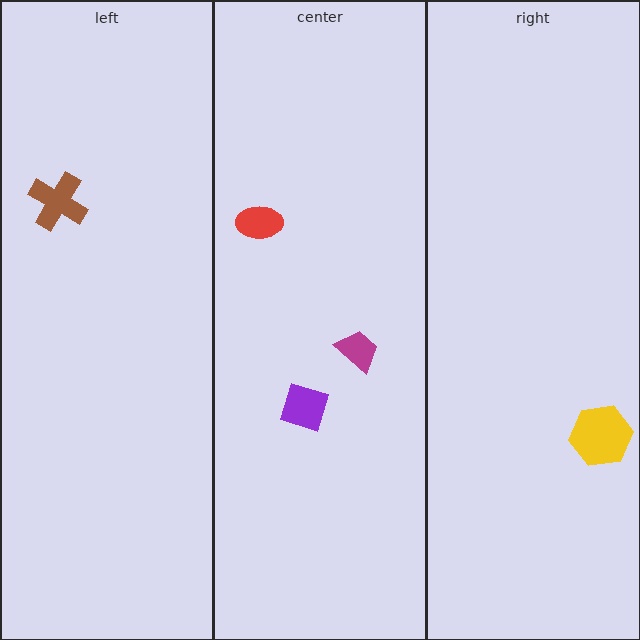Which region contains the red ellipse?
The center region.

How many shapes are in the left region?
1.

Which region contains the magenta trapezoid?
The center region.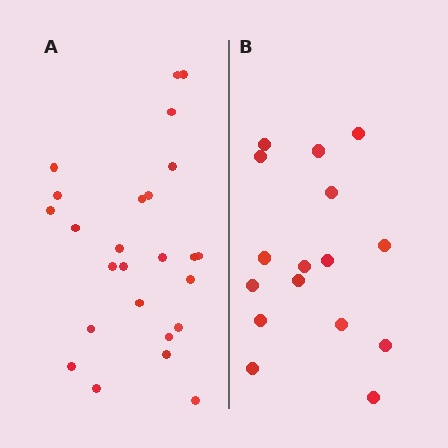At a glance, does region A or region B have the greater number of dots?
Region A (the left region) has more dots.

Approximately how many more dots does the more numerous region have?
Region A has roughly 8 or so more dots than region B.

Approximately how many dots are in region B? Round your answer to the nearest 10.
About 20 dots. (The exact count is 16, which rounds to 20.)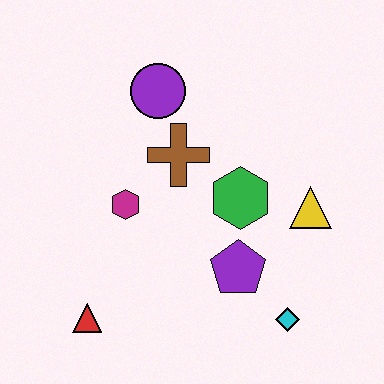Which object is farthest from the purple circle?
The cyan diamond is farthest from the purple circle.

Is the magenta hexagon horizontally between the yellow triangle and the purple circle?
No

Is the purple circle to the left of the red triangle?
No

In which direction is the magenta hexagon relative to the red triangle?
The magenta hexagon is above the red triangle.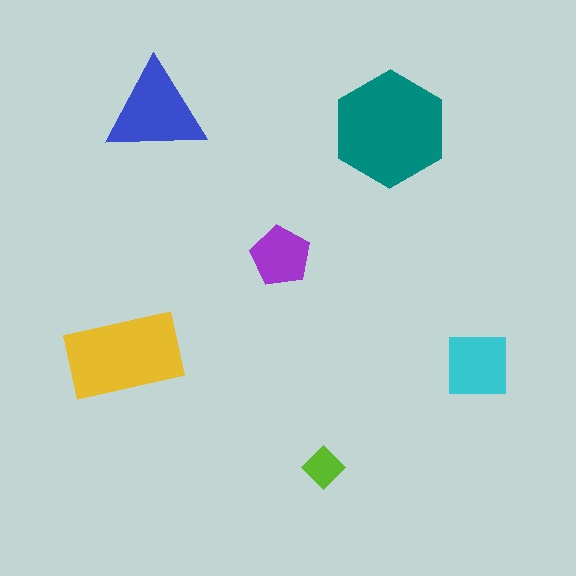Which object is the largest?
The teal hexagon.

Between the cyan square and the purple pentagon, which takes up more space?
The cyan square.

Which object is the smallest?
The lime diamond.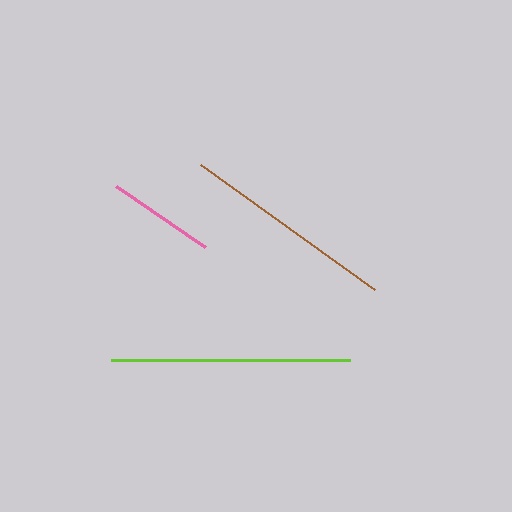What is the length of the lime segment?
The lime segment is approximately 239 pixels long.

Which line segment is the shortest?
The pink line is the shortest at approximately 109 pixels.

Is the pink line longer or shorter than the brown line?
The brown line is longer than the pink line.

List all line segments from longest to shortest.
From longest to shortest: lime, brown, pink.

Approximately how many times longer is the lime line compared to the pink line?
The lime line is approximately 2.2 times the length of the pink line.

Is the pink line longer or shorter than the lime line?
The lime line is longer than the pink line.